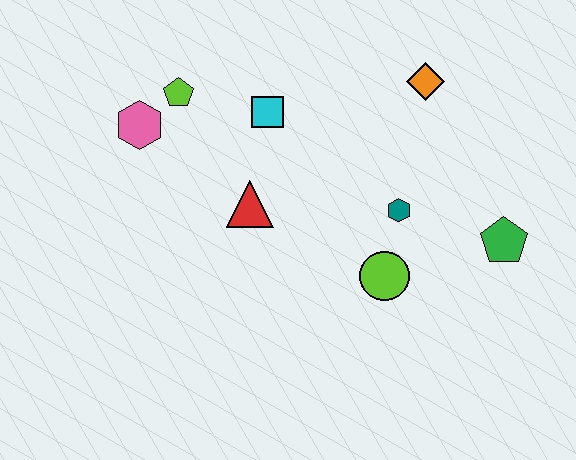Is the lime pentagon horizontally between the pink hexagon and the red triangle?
Yes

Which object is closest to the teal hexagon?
The lime circle is closest to the teal hexagon.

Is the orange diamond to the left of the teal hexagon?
No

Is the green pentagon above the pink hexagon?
No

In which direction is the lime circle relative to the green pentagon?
The lime circle is to the left of the green pentagon.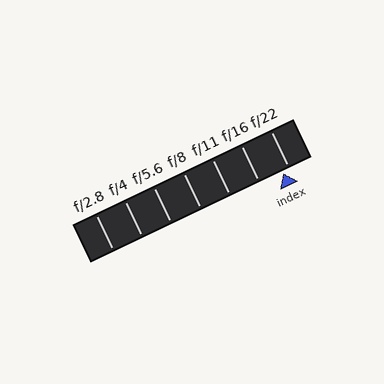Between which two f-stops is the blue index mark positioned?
The index mark is between f/16 and f/22.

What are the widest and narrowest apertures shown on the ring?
The widest aperture shown is f/2.8 and the narrowest is f/22.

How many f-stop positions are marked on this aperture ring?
There are 7 f-stop positions marked.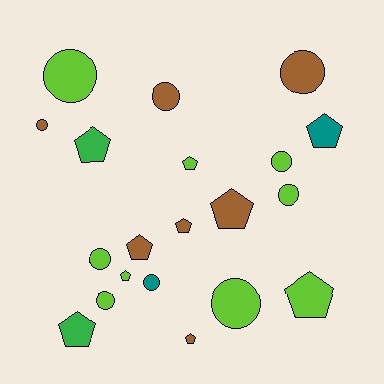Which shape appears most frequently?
Pentagon, with 10 objects.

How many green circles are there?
There are no green circles.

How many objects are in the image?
There are 20 objects.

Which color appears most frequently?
Lime, with 9 objects.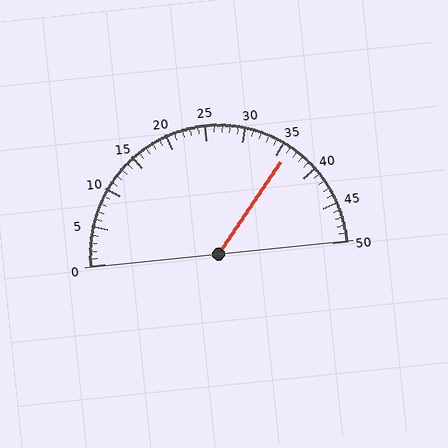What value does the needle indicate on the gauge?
The needle indicates approximately 36.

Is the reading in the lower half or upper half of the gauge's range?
The reading is in the upper half of the range (0 to 50).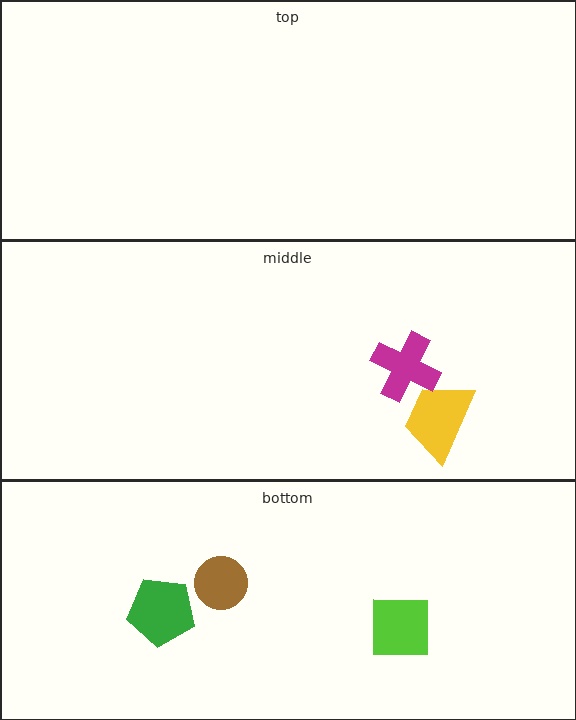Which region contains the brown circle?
The bottom region.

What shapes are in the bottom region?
The brown circle, the green pentagon, the lime square.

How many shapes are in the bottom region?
3.